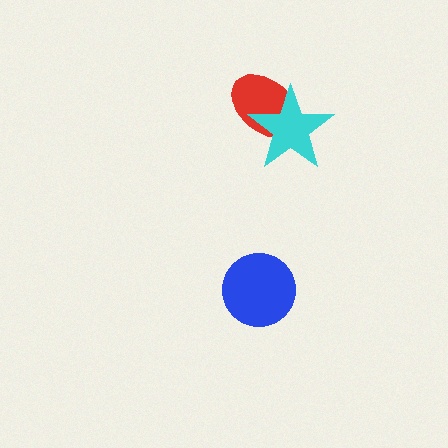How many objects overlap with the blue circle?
0 objects overlap with the blue circle.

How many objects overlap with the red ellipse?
1 object overlaps with the red ellipse.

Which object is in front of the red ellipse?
The cyan star is in front of the red ellipse.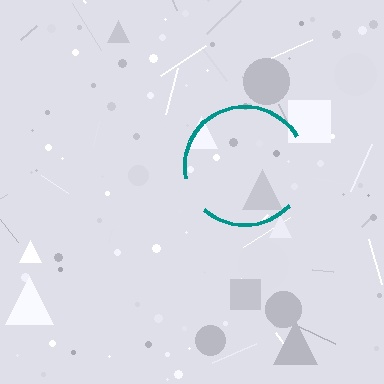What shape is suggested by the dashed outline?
The dashed outline suggests a circle.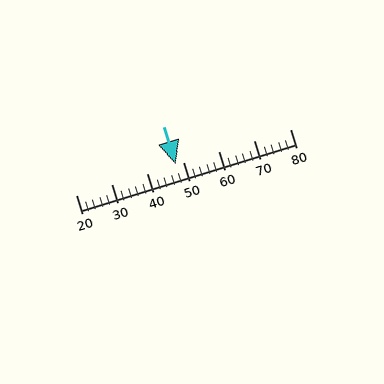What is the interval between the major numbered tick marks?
The major tick marks are spaced 10 units apart.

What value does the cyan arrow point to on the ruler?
The cyan arrow points to approximately 48.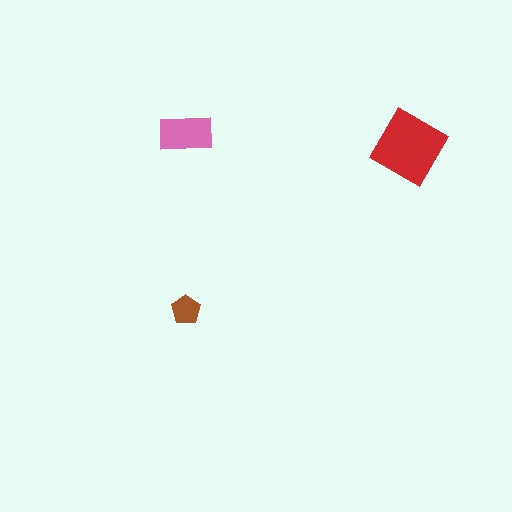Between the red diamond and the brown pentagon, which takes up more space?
The red diamond.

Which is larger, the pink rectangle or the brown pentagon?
The pink rectangle.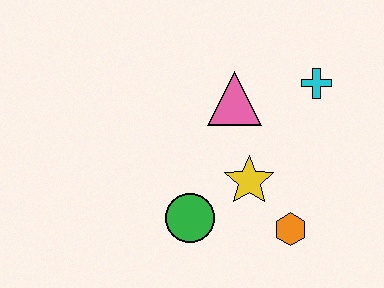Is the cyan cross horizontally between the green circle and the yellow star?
No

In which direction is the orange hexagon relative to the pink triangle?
The orange hexagon is below the pink triangle.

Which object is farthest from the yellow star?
The cyan cross is farthest from the yellow star.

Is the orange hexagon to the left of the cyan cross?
Yes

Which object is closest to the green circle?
The yellow star is closest to the green circle.